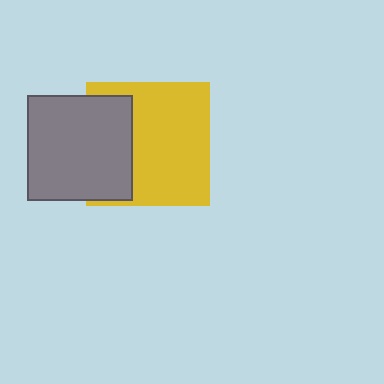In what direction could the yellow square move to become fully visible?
The yellow square could move right. That would shift it out from behind the gray square entirely.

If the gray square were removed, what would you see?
You would see the complete yellow square.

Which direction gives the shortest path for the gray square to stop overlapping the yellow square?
Moving left gives the shortest separation.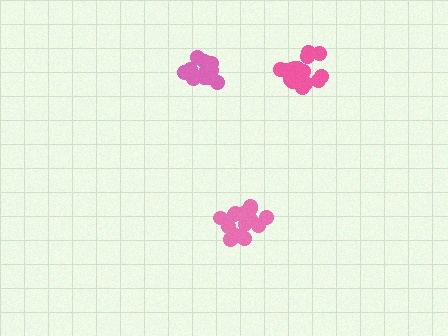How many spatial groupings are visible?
There are 3 spatial groupings.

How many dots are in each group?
Group 1: 15 dots, Group 2: 13 dots, Group 3: 16 dots (44 total).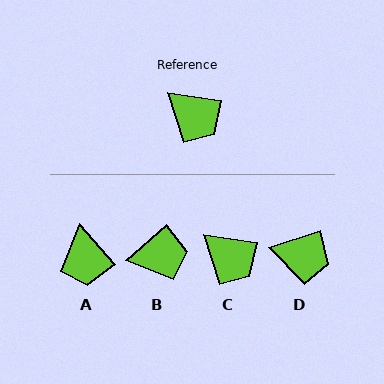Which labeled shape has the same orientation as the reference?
C.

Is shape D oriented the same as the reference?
No, it is off by about 26 degrees.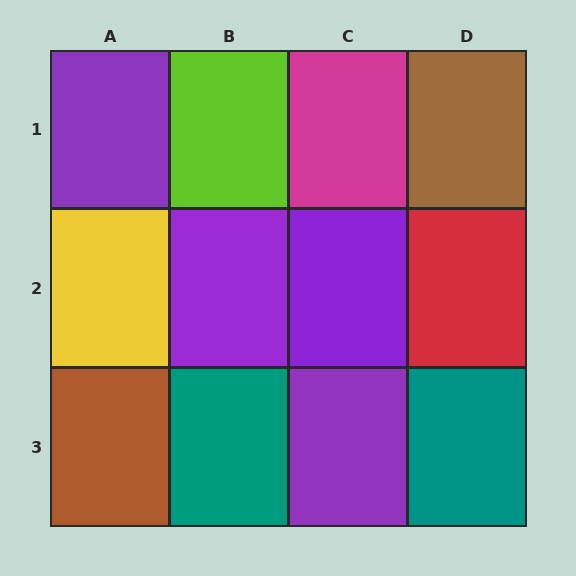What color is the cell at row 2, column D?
Red.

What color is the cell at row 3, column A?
Brown.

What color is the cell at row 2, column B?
Purple.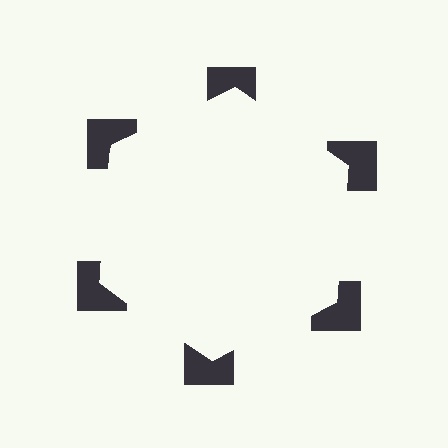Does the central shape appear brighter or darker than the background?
It typically appears slightly brighter than the background, even though no actual brightness change is drawn.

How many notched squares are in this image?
There are 6 — one at each vertex of the illusory hexagon.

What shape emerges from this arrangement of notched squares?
An illusory hexagon — its edges are inferred from the aligned wedge cuts in the notched squares, not physically drawn.